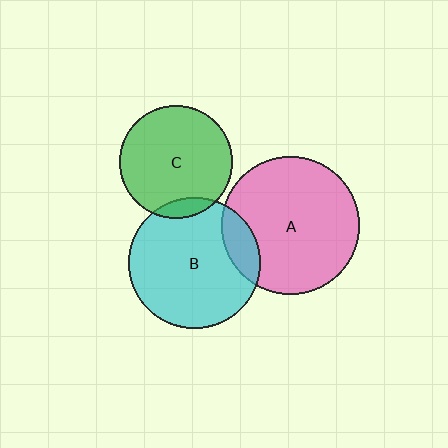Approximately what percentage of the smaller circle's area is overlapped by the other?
Approximately 10%.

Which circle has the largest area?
Circle A (pink).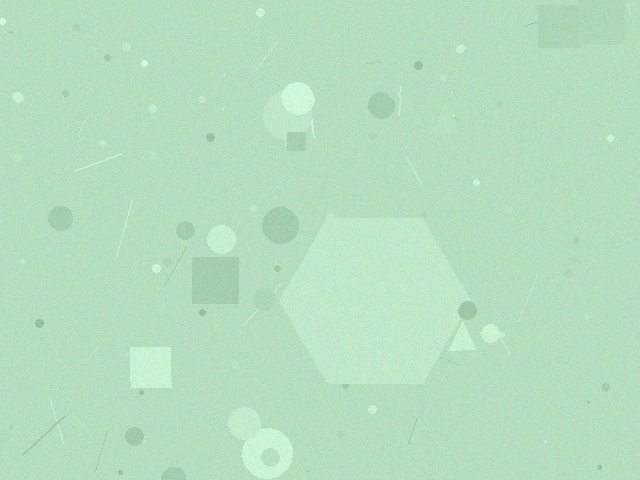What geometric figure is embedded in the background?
A hexagon is embedded in the background.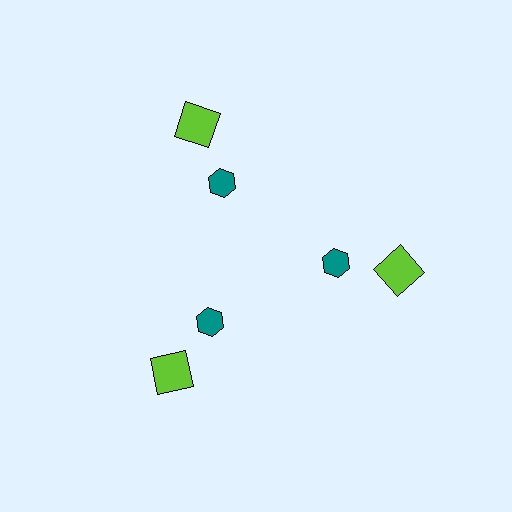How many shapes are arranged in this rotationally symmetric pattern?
There are 6 shapes, arranged in 3 groups of 2.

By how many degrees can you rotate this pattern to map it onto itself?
The pattern maps onto itself every 120 degrees of rotation.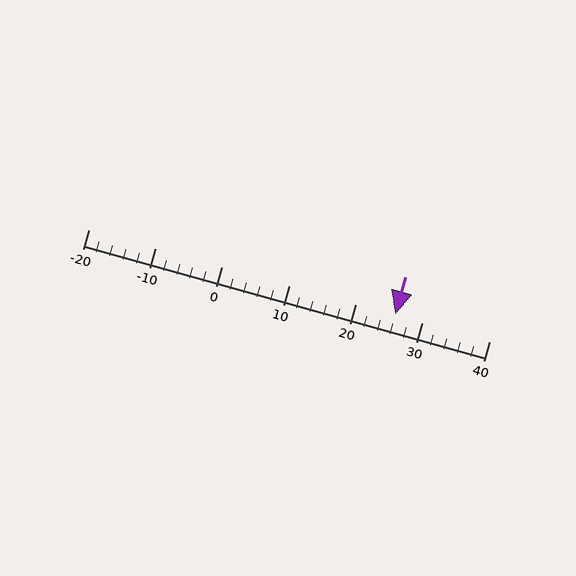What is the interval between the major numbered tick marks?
The major tick marks are spaced 10 units apart.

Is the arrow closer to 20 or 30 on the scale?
The arrow is closer to 30.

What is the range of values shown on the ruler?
The ruler shows values from -20 to 40.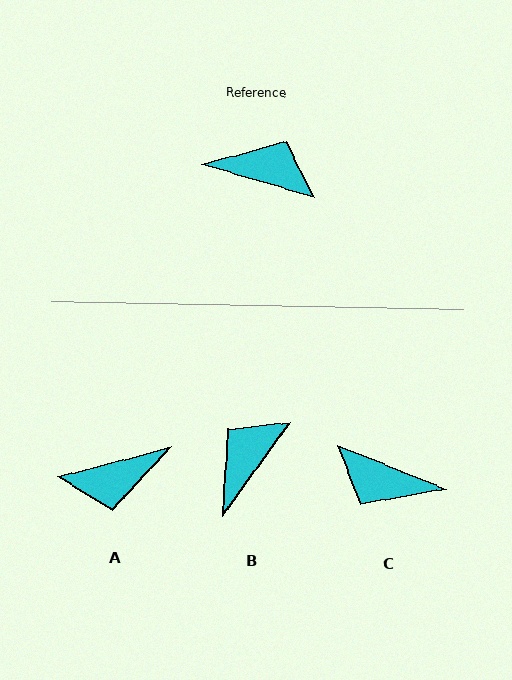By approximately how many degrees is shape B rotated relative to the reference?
Approximately 70 degrees counter-clockwise.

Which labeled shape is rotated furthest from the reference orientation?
C, about 175 degrees away.